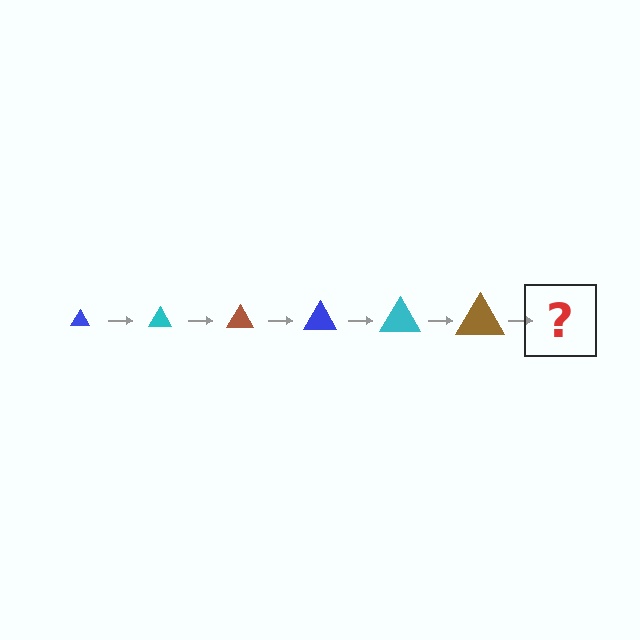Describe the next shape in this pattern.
It should be a blue triangle, larger than the previous one.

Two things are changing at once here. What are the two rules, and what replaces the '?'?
The two rules are that the triangle grows larger each step and the color cycles through blue, cyan, and brown. The '?' should be a blue triangle, larger than the previous one.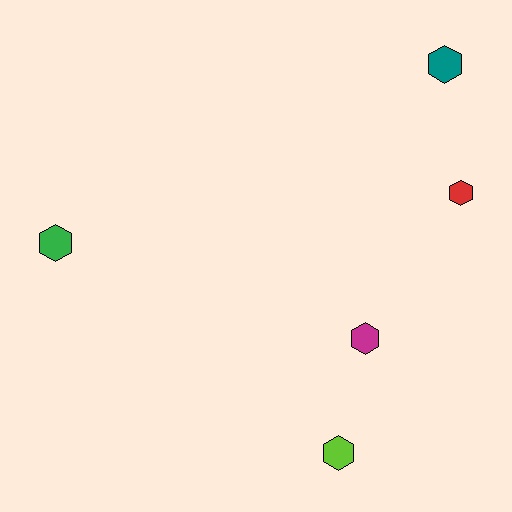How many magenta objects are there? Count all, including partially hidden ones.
There is 1 magenta object.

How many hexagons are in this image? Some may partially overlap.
There are 5 hexagons.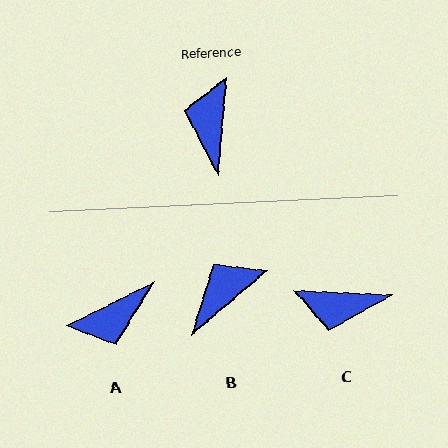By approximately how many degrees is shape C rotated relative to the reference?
Approximately 92 degrees counter-clockwise.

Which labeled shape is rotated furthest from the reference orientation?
A, about 121 degrees away.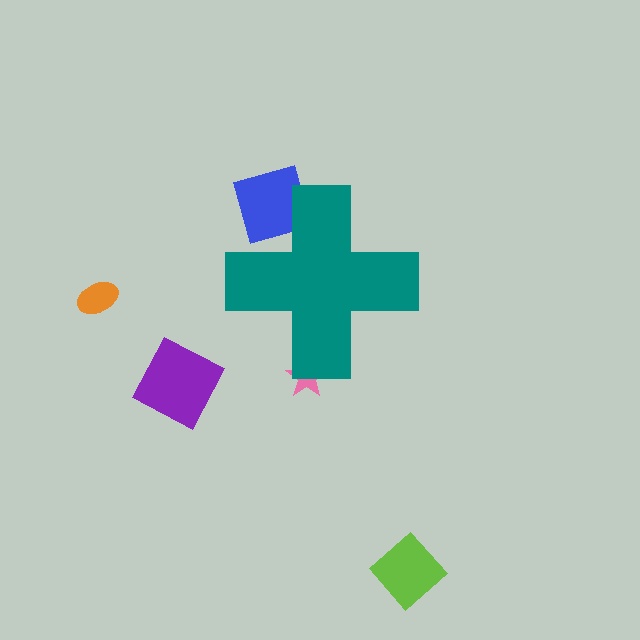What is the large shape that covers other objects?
A teal cross.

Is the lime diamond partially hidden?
No, the lime diamond is fully visible.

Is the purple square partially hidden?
No, the purple square is fully visible.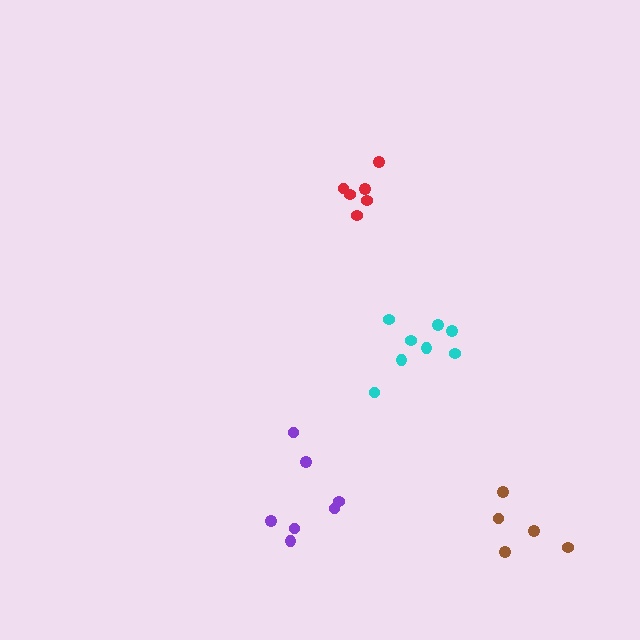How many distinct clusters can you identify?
There are 4 distinct clusters.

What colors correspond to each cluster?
The clusters are colored: red, cyan, purple, brown.